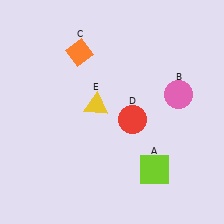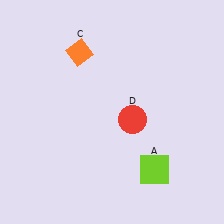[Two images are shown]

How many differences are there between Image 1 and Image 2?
There are 2 differences between the two images.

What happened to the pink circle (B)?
The pink circle (B) was removed in Image 2. It was in the top-right area of Image 1.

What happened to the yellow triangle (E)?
The yellow triangle (E) was removed in Image 2. It was in the top-left area of Image 1.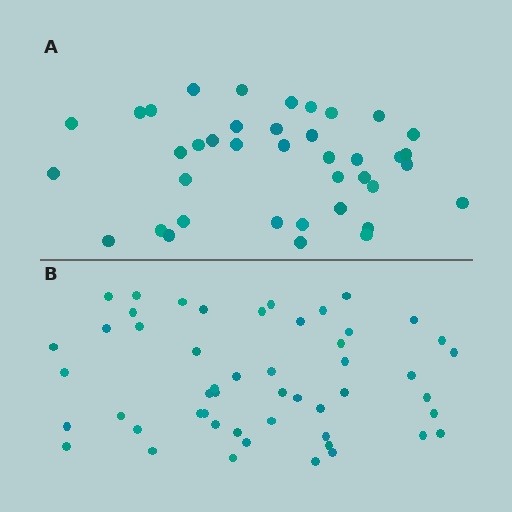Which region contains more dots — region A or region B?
Region B (the bottom region) has more dots.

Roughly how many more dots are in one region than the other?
Region B has roughly 12 or so more dots than region A.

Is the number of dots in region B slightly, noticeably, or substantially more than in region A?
Region B has noticeably more, but not dramatically so. The ratio is roughly 1.3 to 1.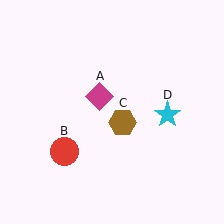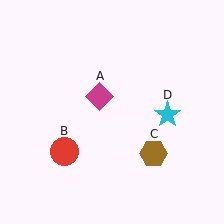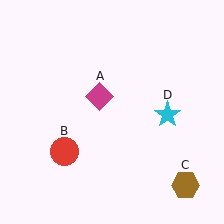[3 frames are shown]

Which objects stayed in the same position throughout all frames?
Magenta diamond (object A) and red circle (object B) and cyan star (object D) remained stationary.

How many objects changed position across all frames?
1 object changed position: brown hexagon (object C).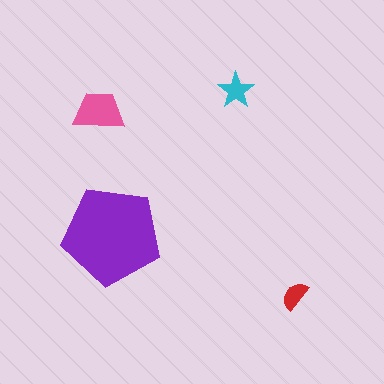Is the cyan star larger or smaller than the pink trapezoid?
Smaller.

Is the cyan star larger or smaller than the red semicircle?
Larger.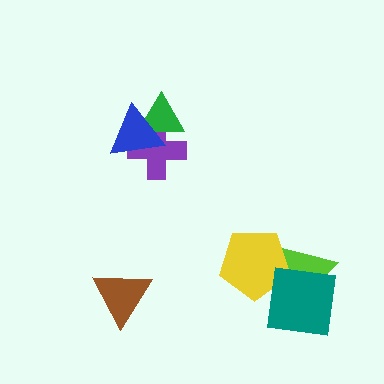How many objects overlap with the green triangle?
2 objects overlap with the green triangle.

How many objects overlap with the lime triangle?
2 objects overlap with the lime triangle.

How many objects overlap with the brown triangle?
0 objects overlap with the brown triangle.